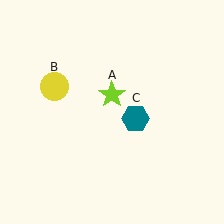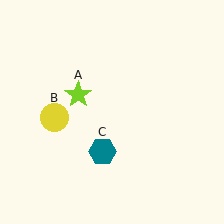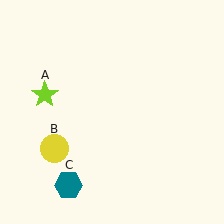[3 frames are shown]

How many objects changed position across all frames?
3 objects changed position: lime star (object A), yellow circle (object B), teal hexagon (object C).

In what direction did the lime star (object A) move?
The lime star (object A) moved left.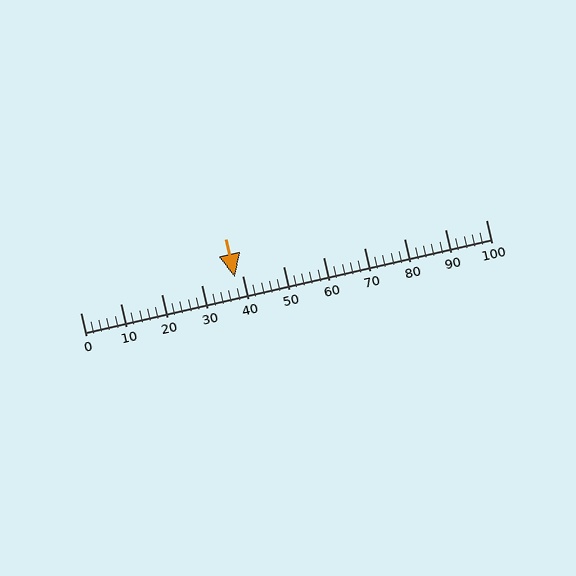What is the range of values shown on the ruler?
The ruler shows values from 0 to 100.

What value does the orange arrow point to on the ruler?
The orange arrow points to approximately 38.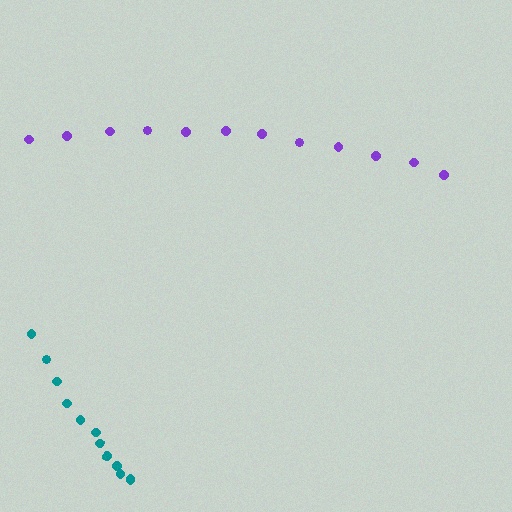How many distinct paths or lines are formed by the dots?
There are 2 distinct paths.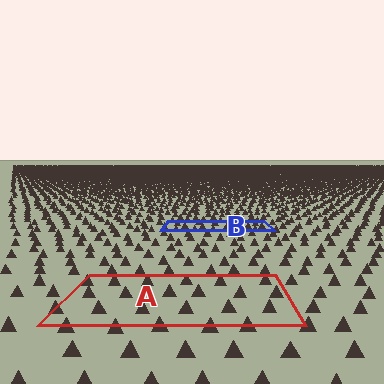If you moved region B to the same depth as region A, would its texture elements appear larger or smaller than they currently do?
They would appear larger. At a closer depth, the same texture elements are projected at a bigger on-screen size.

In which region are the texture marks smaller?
The texture marks are smaller in region B, because it is farther away.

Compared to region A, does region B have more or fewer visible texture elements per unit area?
Region B has more texture elements per unit area — they are packed more densely because it is farther away.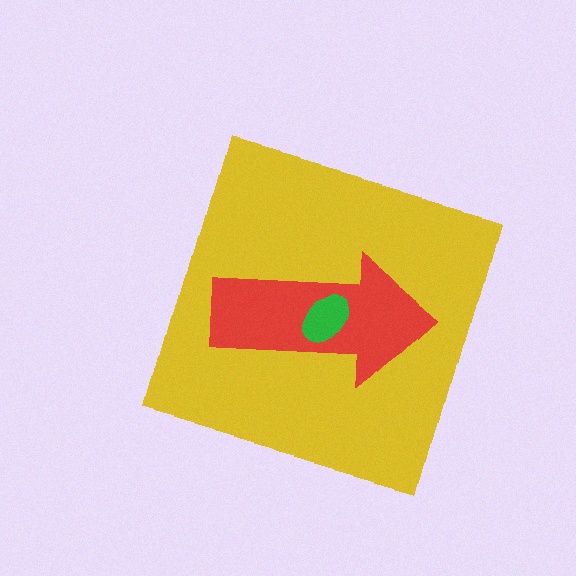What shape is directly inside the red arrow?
The green ellipse.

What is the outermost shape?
The yellow diamond.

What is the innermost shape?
The green ellipse.